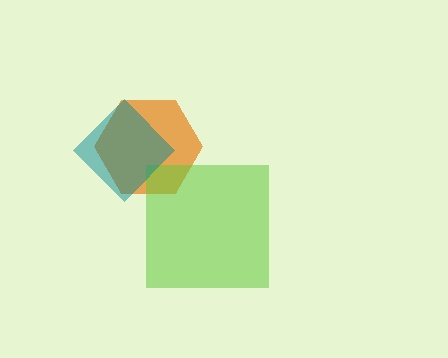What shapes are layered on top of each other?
The layered shapes are: an orange hexagon, a lime square, a teal diamond.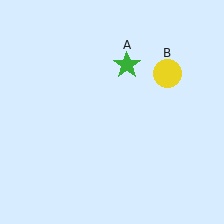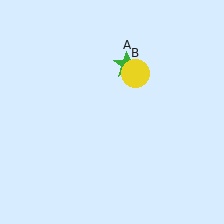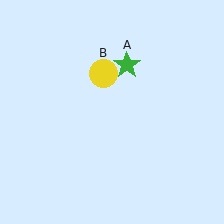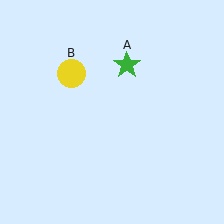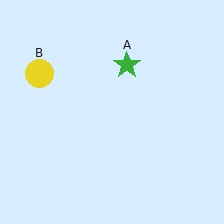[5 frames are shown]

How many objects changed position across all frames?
1 object changed position: yellow circle (object B).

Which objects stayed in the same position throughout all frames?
Green star (object A) remained stationary.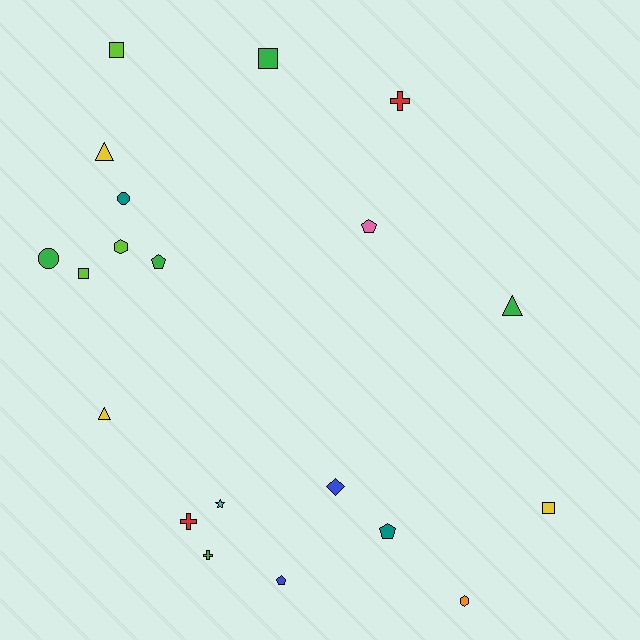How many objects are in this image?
There are 20 objects.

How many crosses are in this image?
There are 3 crosses.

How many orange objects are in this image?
There is 1 orange object.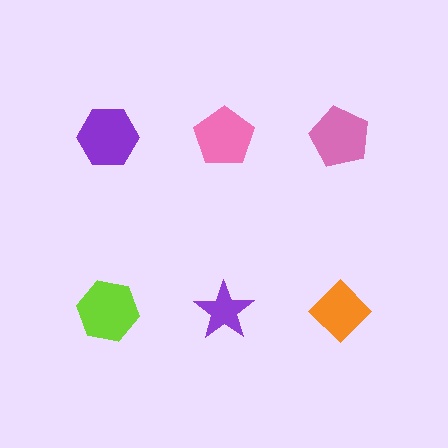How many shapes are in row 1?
3 shapes.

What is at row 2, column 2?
A purple star.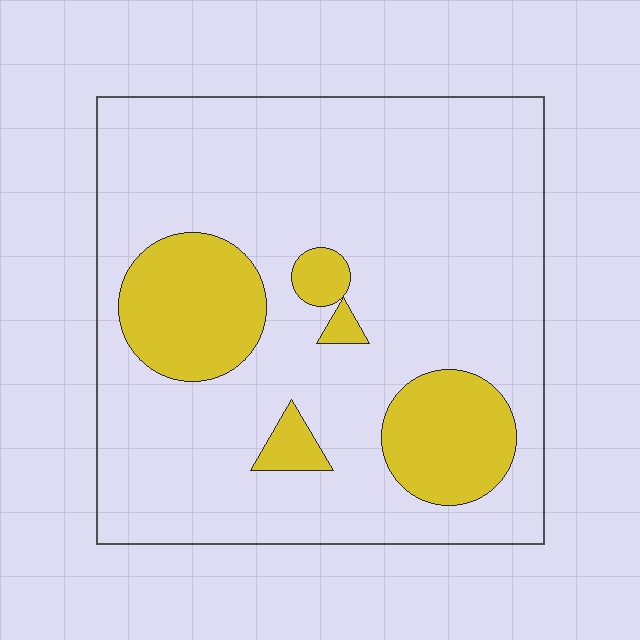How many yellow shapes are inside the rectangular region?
5.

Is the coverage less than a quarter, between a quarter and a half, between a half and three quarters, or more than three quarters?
Less than a quarter.